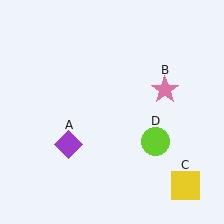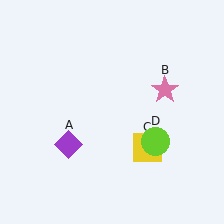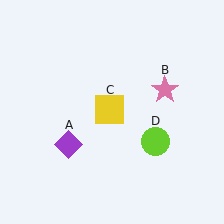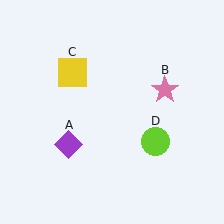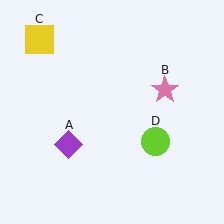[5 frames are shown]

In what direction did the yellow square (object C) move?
The yellow square (object C) moved up and to the left.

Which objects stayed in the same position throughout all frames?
Purple diamond (object A) and pink star (object B) and lime circle (object D) remained stationary.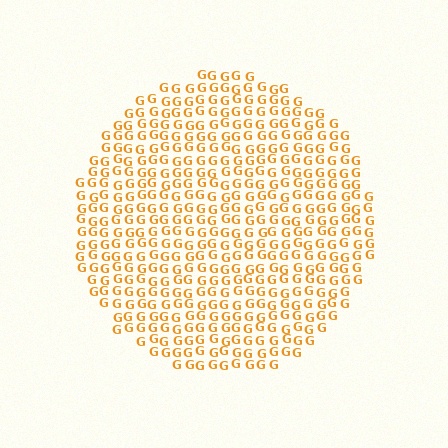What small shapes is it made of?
It is made of small letter G's.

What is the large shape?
The large shape is a circle.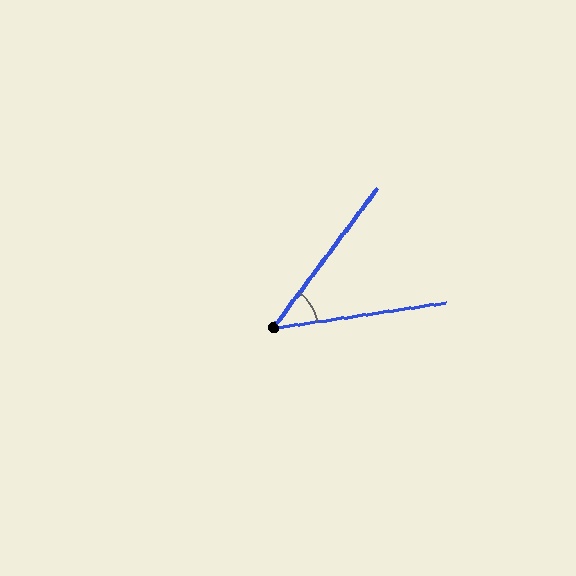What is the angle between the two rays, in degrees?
Approximately 45 degrees.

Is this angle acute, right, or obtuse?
It is acute.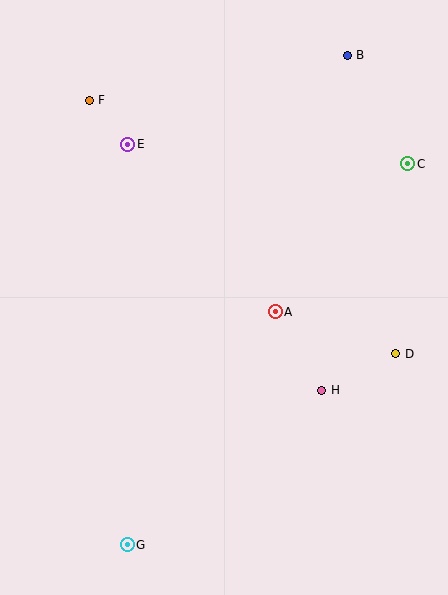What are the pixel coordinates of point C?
Point C is at (408, 164).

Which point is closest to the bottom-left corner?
Point G is closest to the bottom-left corner.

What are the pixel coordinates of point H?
Point H is at (322, 390).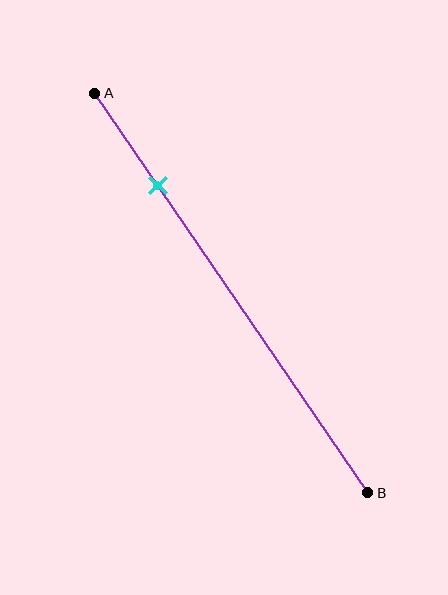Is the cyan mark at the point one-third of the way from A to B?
No, the mark is at about 25% from A, not at the 33% one-third point.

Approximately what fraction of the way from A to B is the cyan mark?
The cyan mark is approximately 25% of the way from A to B.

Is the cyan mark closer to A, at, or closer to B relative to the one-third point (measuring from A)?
The cyan mark is closer to point A than the one-third point of segment AB.